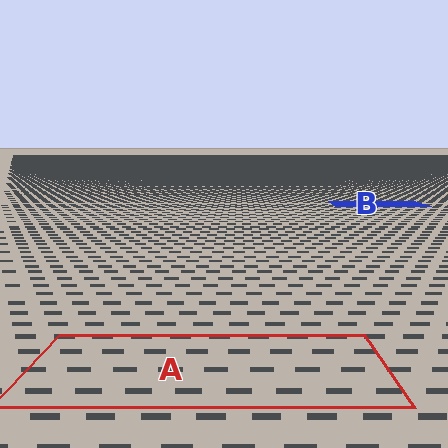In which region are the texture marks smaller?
The texture marks are smaller in region B, because it is farther away.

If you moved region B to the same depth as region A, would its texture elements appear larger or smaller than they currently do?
They would appear larger. At a closer depth, the same texture elements are projected at a bigger on-screen size.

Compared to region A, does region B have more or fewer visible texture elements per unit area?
Region B has more texture elements per unit area — they are packed more densely because it is farther away.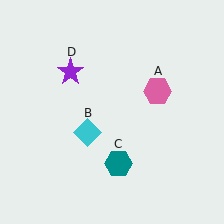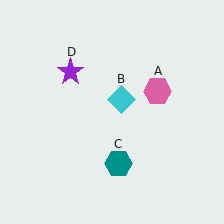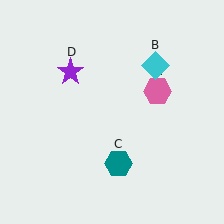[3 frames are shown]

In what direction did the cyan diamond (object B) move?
The cyan diamond (object B) moved up and to the right.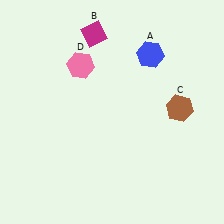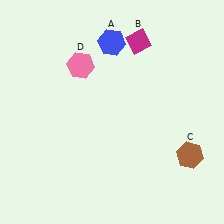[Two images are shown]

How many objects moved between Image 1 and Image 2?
3 objects moved between the two images.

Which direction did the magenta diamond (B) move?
The magenta diamond (B) moved right.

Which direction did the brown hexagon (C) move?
The brown hexagon (C) moved down.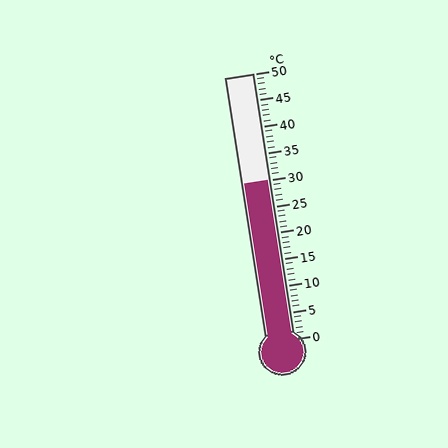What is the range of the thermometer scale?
The thermometer scale ranges from 0°C to 50°C.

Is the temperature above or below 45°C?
The temperature is below 45°C.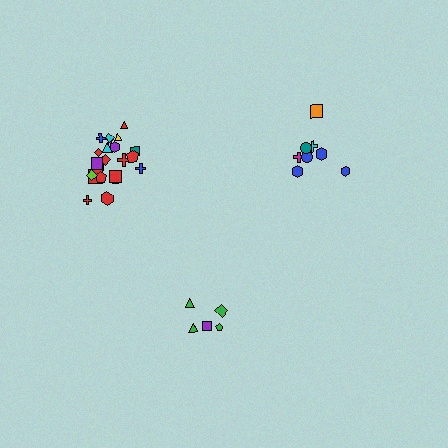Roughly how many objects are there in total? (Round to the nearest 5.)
Roughly 40 objects in total.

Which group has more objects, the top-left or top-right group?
The top-left group.